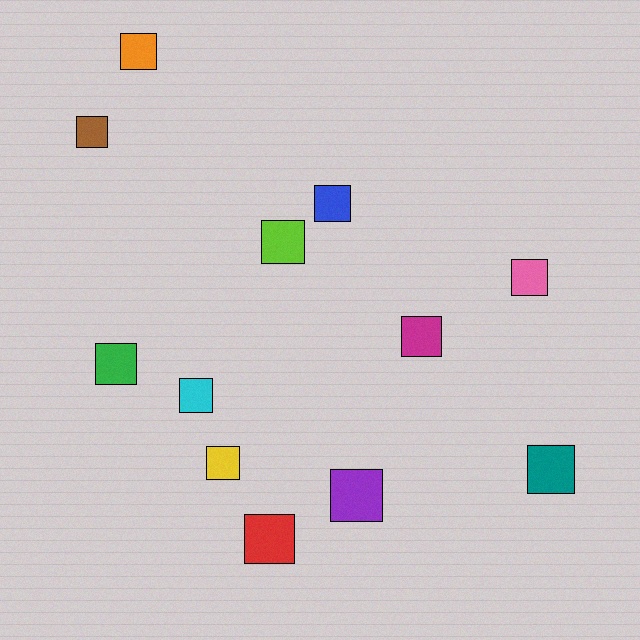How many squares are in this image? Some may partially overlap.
There are 12 squares.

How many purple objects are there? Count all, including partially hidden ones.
There is 1 purple object.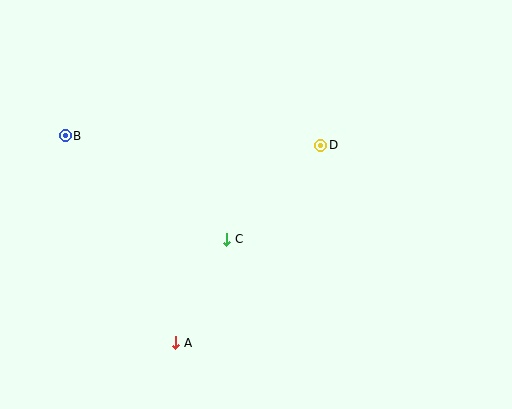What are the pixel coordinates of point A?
Point A is at (176, 343).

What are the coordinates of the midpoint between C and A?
The midpoint between C and A is at (201, 291).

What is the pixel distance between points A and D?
The distance between A and D is 245 pixels.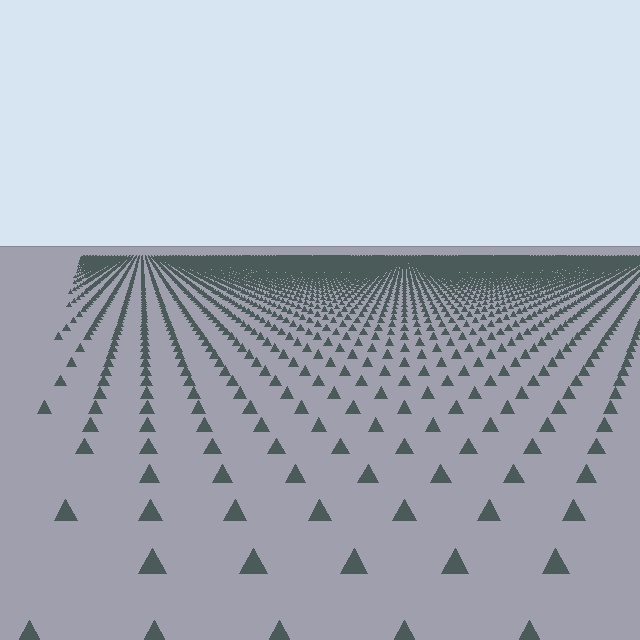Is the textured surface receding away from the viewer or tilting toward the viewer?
The surface is receding away from the viewer. Texture elements get smaller and denser toward the top.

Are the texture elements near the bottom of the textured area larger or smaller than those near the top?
Larger. Near the bottom, elements are closer to the viewer and appear at a bigger on-screen size.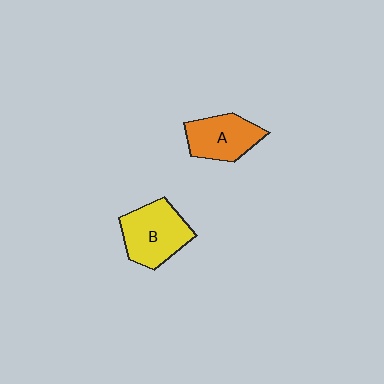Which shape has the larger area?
Shape B (yellow).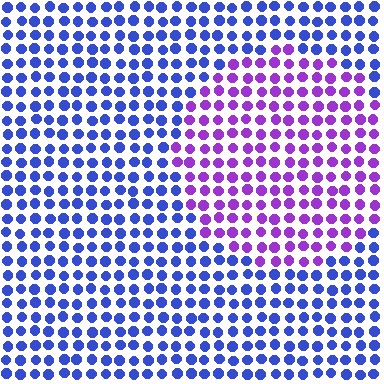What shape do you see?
I see a circle.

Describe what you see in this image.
The image is filled with small blue elements in a uniform arrangement. A circle-shaped region is visible where the elements are tinted to a slightly different hue, forming a subtle color boundary.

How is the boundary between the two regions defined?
The boundary is defined purely by a slight shift in hue (about 50 degrees). Spacing, size, and orientation are identical on both sides.